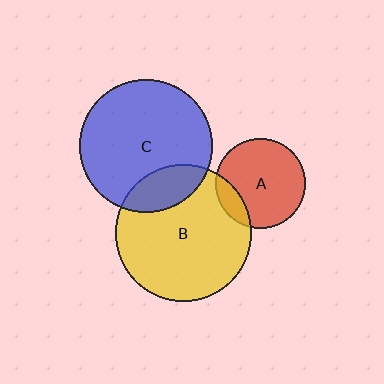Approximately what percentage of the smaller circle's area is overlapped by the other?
Approximately 20%.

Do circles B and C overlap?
Yes.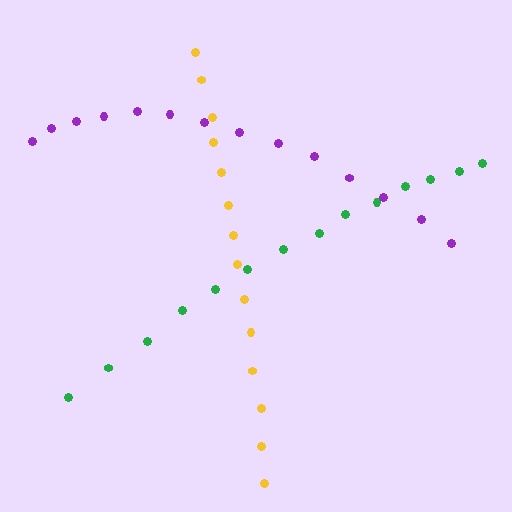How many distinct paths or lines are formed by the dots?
There are 3 distinct paths.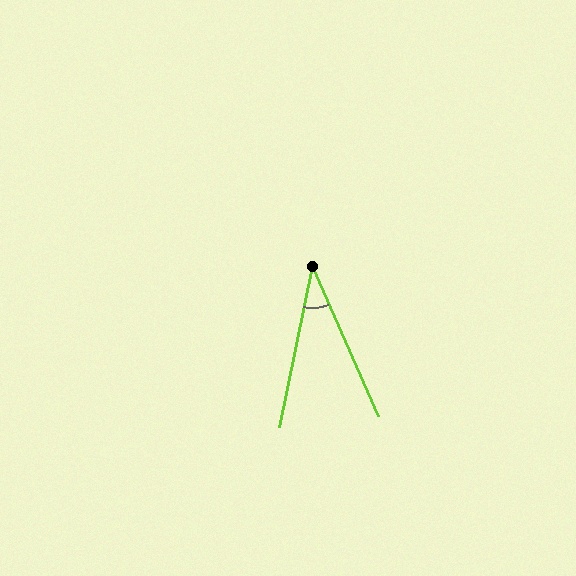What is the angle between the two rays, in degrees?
Approximately 35 degrees.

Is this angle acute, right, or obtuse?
It is acute.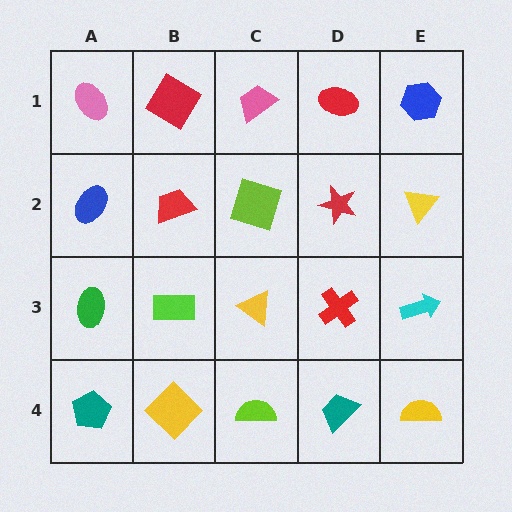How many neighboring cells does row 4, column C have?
3.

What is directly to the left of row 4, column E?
A teal trapezoid.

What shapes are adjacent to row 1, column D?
A red star (row 2, column D), a pink trapezoid (row 1, column C), a blue hexagon (row 1, column E).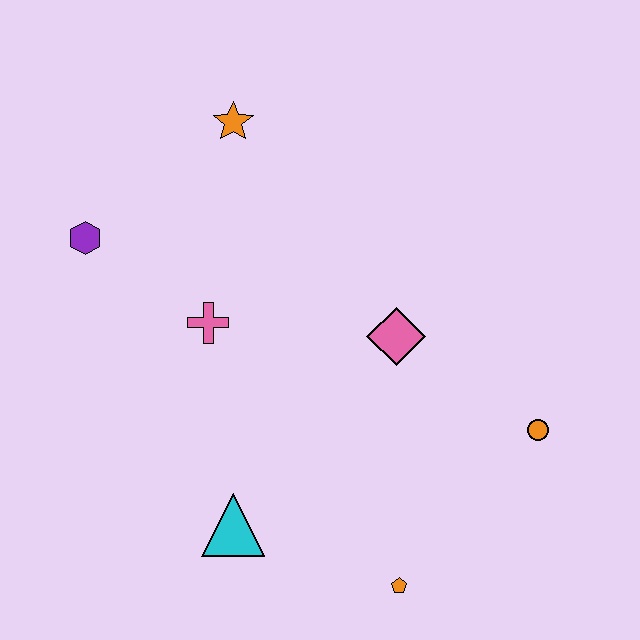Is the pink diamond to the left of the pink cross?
No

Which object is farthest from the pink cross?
The orange circle is farthest from the pink cross.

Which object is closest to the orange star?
The purple hexagon is closest to the orange star.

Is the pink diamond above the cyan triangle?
Yes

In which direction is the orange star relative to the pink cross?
The orange star is above the pink cross.